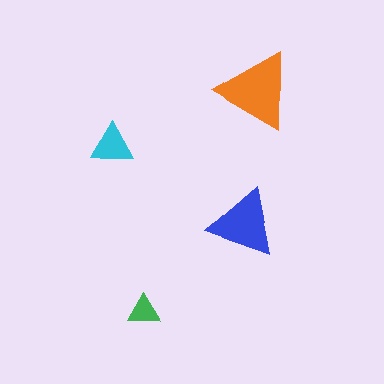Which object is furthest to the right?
The orange triangle is rightmost.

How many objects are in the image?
There are 4 objects in the image.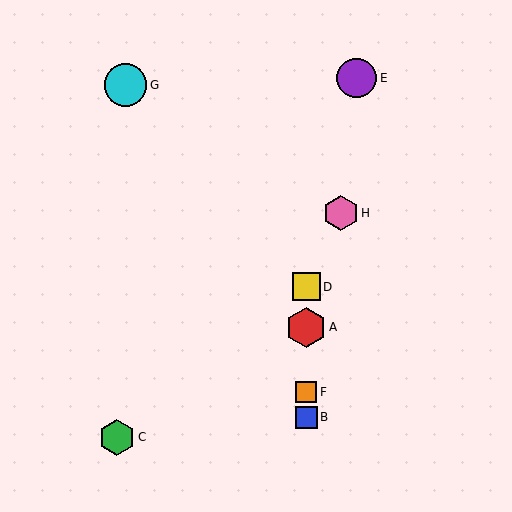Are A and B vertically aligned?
Yes, both are at x≈306.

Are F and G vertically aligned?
No, F is at x≈306 and G is at x≈126.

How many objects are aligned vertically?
4 objects (A, B, D, F) are aligned vertically.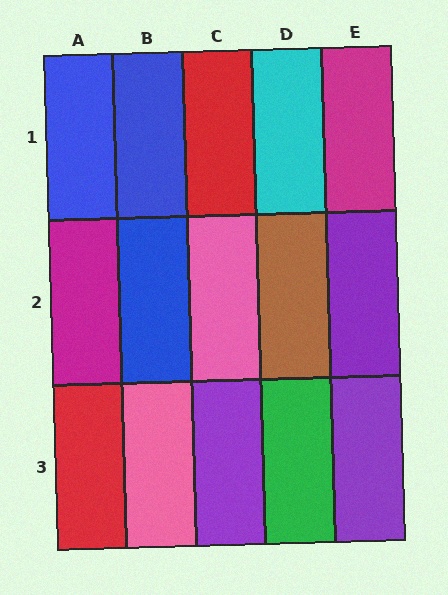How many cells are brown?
1 cell is brown.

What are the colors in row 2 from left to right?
Magenta, blue, pink, brown, purple.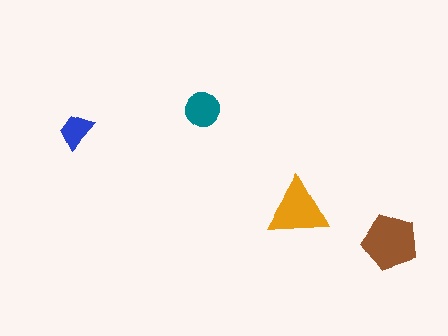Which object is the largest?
The brown pentagon.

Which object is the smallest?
The blue trapezoid.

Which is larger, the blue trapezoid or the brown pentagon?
The brown pentagon.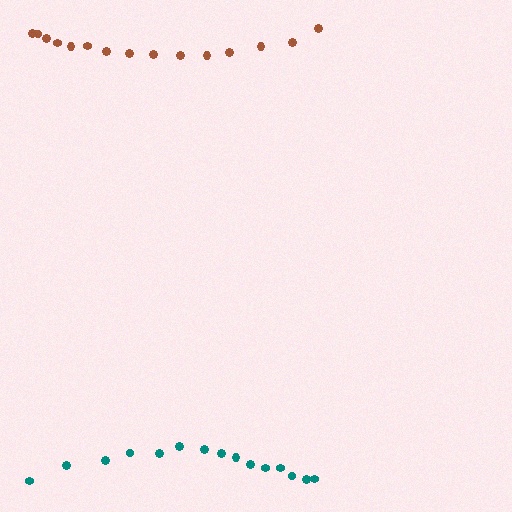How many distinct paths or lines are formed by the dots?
There are 2 distinct paths.